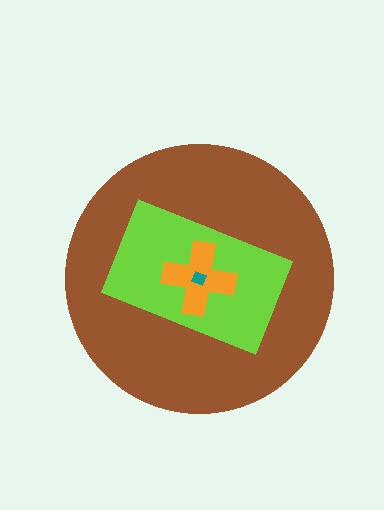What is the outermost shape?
The brown circle.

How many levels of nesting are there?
4.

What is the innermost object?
The teal diamond.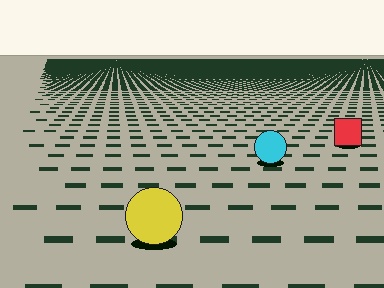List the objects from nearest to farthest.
From nearest to farthest: the yellow circle, the cyan circle, the red square.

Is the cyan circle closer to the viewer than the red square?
Yes. The cyan circle is closer — you can tell from the texture gradient: the ground texture is coarser near it.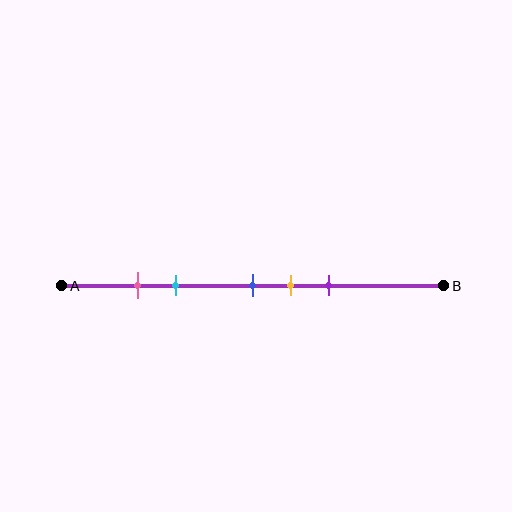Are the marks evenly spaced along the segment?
No, the marks are not evenly spaced.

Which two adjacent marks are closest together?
The pink and cyan marks are the closest adjacent pair.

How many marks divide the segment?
There are 5 marks dividing the segment.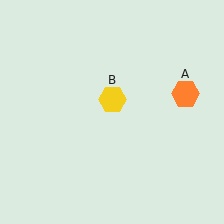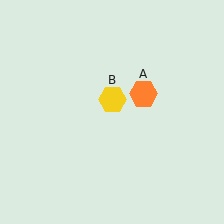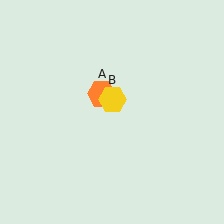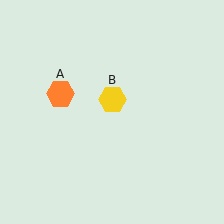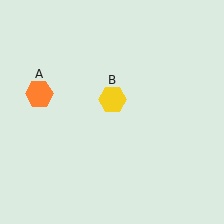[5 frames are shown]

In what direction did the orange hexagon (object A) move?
The orange hexagon (object A) moved left.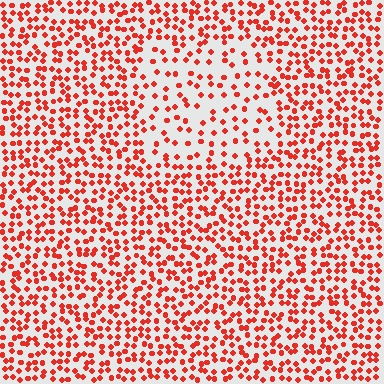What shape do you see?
I see a rectangle.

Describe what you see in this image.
The image contains small red elements arranged at two different densities. A rectangle-shaped region is visible where the elements are less densely packed than the surrounding area.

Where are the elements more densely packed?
The elements are more densely packed outside the rectangle boundary.